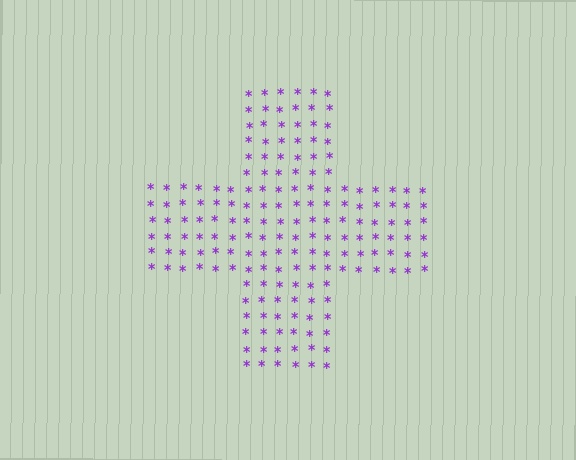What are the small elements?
The small elements are asterisks.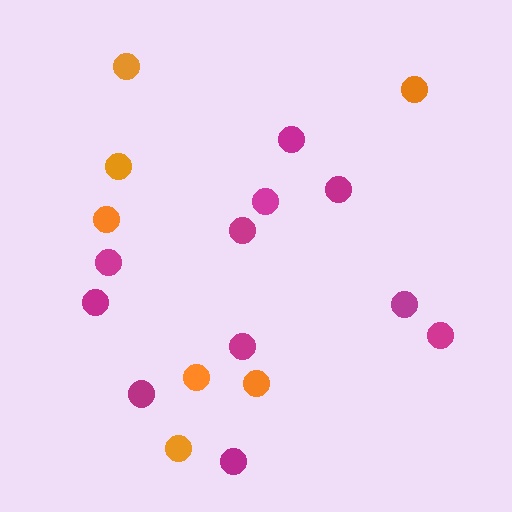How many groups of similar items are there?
There are 2 groups: one group of magenta circles (11) and one group of orange circles (7).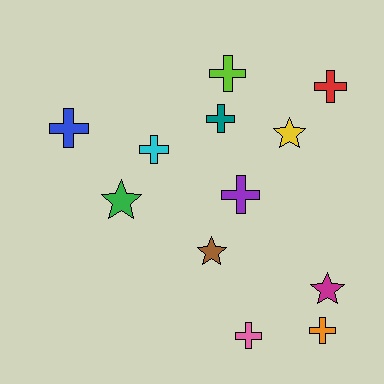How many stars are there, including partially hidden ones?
There are 4 stars.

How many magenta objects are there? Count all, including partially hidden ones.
There is 1 magenta object.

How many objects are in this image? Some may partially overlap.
There are 12 objects.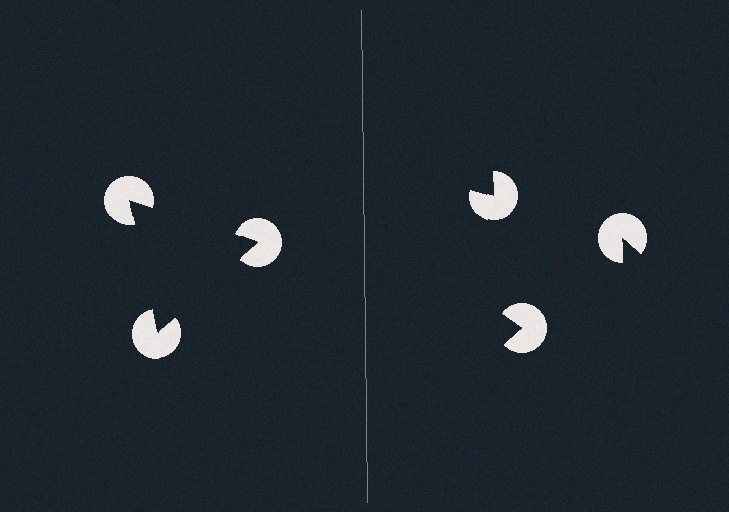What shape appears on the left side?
An illusory triangle.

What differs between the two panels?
The pac-man discs are positioned identically on both sides; only the wedge orientations differ. On the left they align to a triangle; on the right they are misaligned.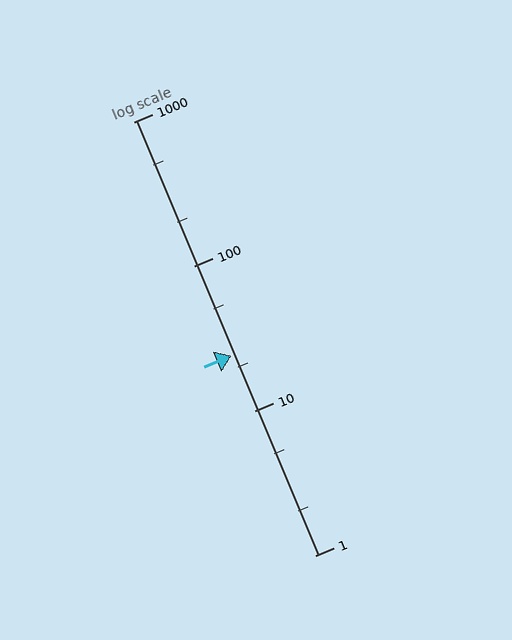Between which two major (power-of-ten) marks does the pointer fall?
The pointer is between 10 and 100.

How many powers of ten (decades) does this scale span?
The scale spans 3 decades, from 1 to 1000.